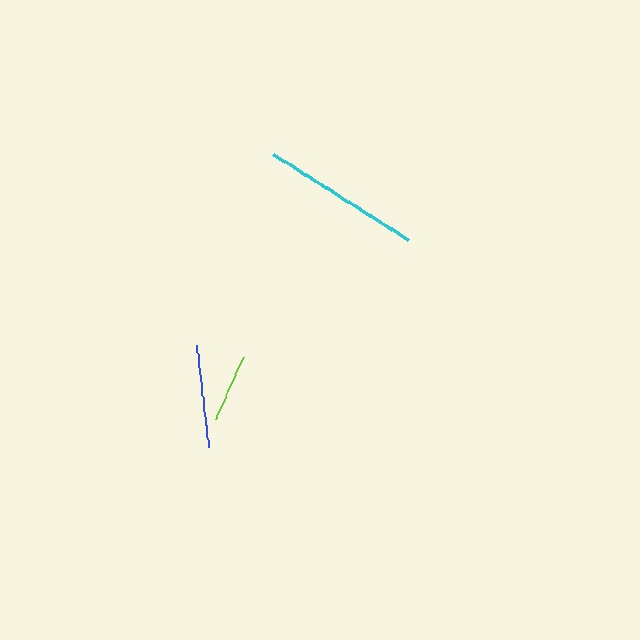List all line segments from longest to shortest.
From longest to shortest: cyan, blue, lime.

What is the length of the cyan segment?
The cyan segment is approximately 160 pixels long.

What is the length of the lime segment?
The lime segment is approximately 68 pixels long.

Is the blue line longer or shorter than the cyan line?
The cyan line is longer than the blue line.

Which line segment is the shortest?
The lime line is the shortest at approximately 68 pixels.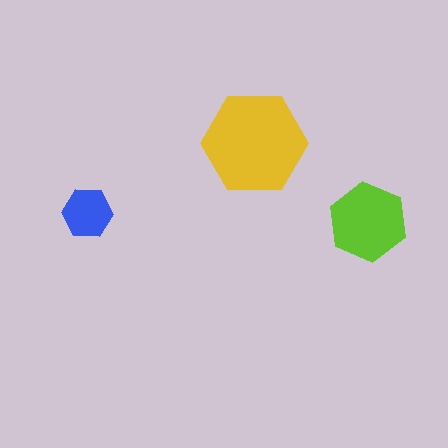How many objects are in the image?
There are 3 objects in the image.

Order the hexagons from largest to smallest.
the yellow one, the lime one, the blue one.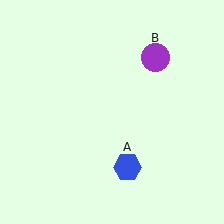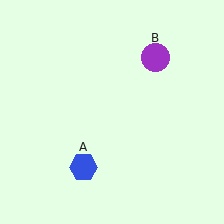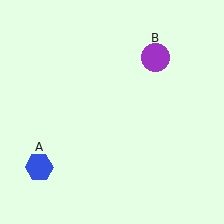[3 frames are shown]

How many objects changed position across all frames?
1 object changed position: blue hexagon (object A).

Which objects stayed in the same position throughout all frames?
Purple circle (object B) remained stationary.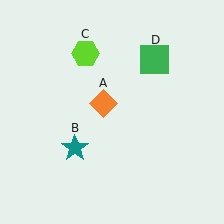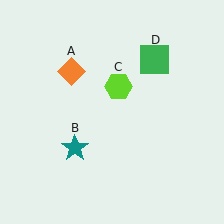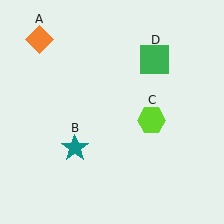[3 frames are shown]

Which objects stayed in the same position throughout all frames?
Teal star (object B) and green square (object D) remained stationary.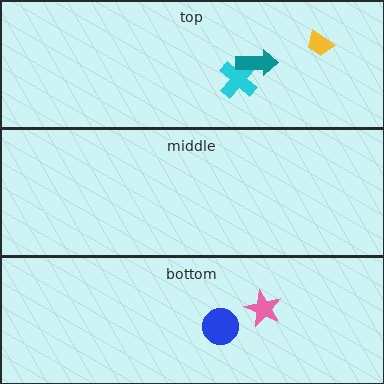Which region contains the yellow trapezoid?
The top region.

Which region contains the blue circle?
The bottom region.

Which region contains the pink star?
The bottom region.